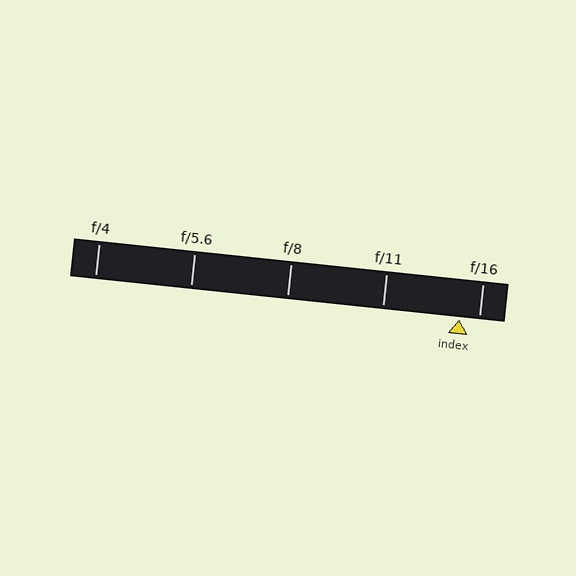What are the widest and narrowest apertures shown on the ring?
The widest aperture shown is f/4 and the narrowest is f/16.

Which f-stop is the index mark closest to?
The index mark is closest to f/16.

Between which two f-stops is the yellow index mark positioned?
The index mark is between f/11 and f/16.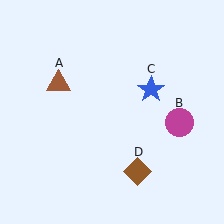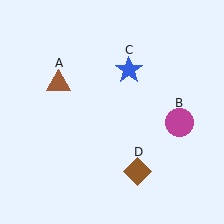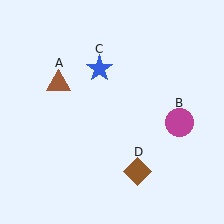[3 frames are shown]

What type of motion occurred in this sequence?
The blue star (object C) rotated counterclockwise around the center of the scene.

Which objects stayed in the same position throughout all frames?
Brown triangle (object A) and magenta circle (object B) and brown diamond (object D) remained stationary.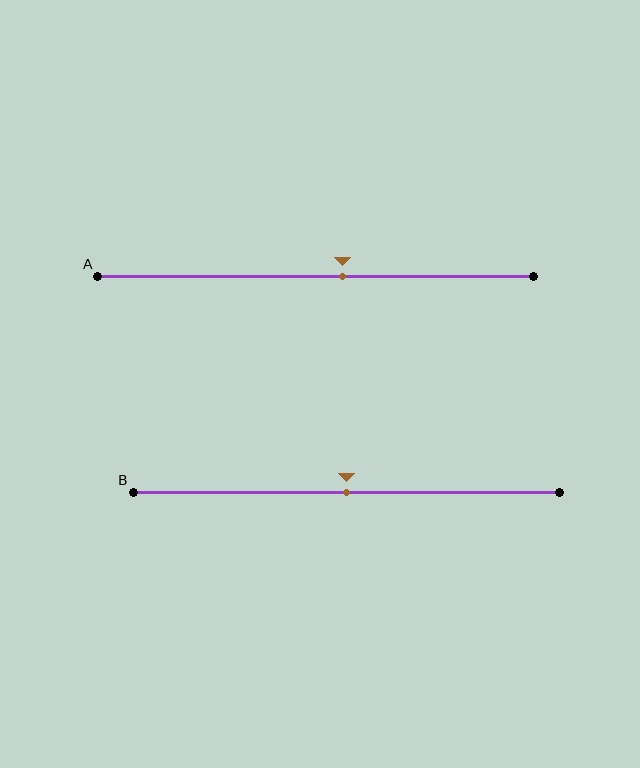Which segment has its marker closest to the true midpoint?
Segment B has its marker closest to the true midpoint.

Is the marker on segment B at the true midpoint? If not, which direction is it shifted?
Yes, the marker on segment B is at the true midpoint.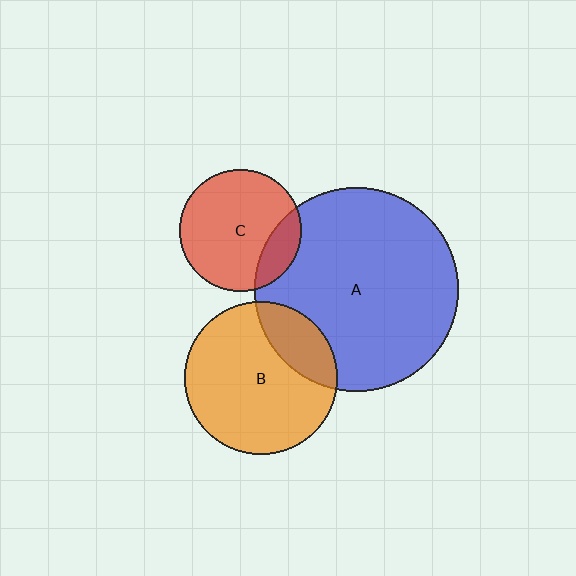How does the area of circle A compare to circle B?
Approximately 1.8 times.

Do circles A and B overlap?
Yes.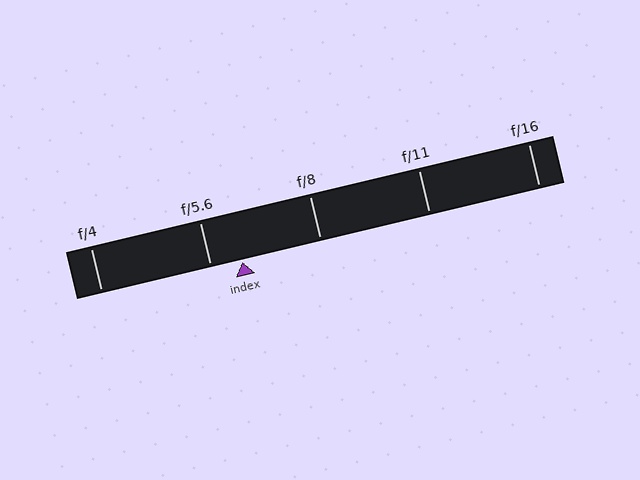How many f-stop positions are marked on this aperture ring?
There are 5 f-stop positions marked.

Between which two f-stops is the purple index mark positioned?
The index mark is between f/5.6 and f/8.